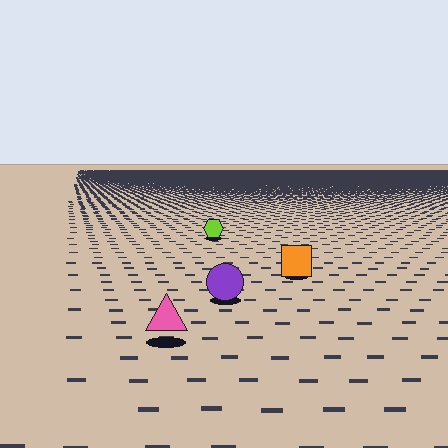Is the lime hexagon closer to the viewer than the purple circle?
No. The purple circle is closer — you can tell from the texture gradient: the ground texture is coarser near it.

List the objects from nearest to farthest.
From nearest to farthest: the pink triangle, the purple circle, the orange square, the lime hexagon.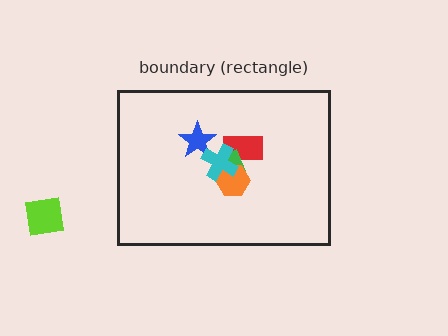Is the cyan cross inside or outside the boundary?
Inside.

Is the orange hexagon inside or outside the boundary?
Inside.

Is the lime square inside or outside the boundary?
Outside.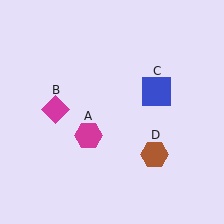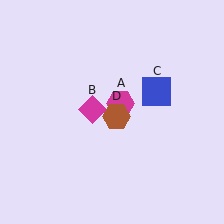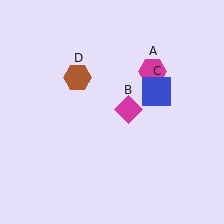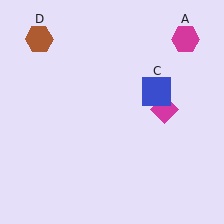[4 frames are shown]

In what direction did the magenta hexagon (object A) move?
The magenta hexagon (object A) moved up and to the right.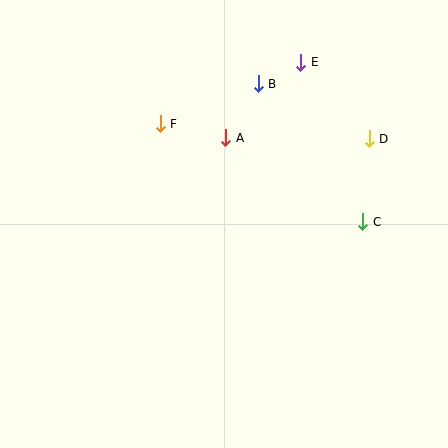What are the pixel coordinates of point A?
Point A is at (226, 138).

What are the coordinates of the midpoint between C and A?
The midpoint between C and A is at (294, 180).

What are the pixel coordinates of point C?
Point C is at (363, 222).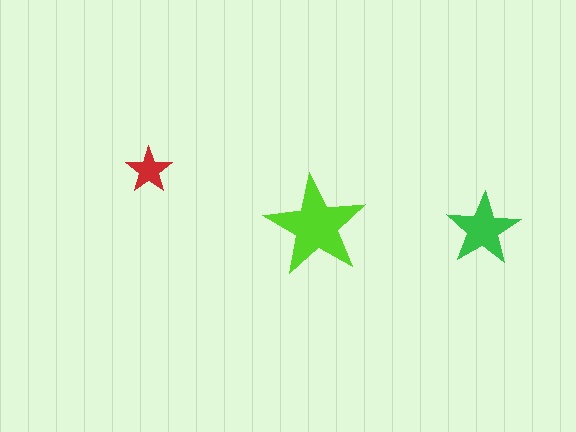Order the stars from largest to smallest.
the lime one, the green one, the red one.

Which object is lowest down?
The green star is bottommost.